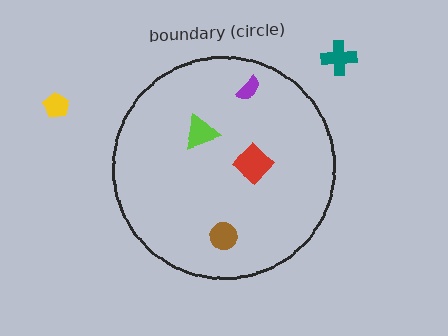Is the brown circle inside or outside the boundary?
Inside.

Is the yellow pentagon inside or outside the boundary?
Outside.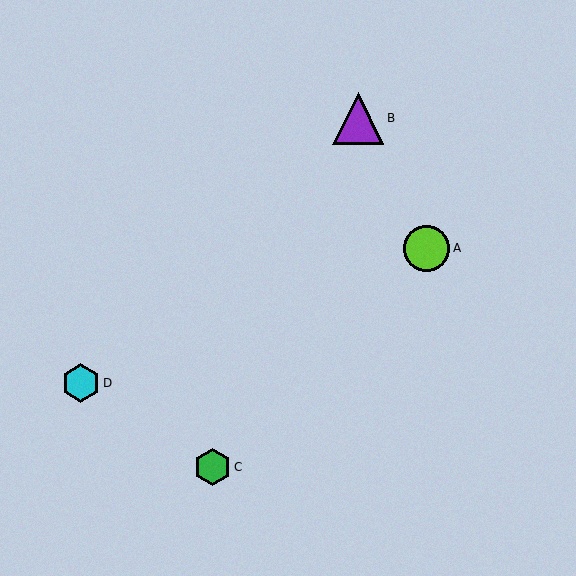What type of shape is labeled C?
Shape C is a green hexagon.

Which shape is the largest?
The purple triangle (labeled B) is the largest.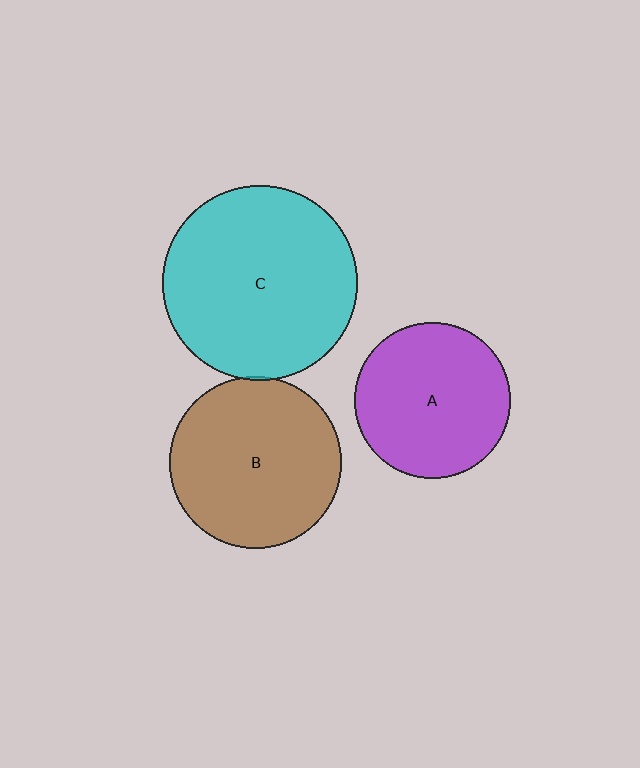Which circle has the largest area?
Circle C (cyan).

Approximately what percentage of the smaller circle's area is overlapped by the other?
Approximately 5%.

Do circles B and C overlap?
Yes.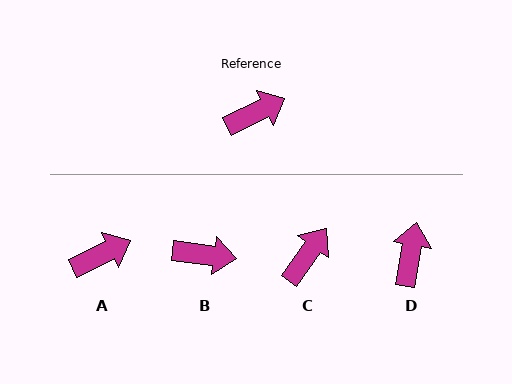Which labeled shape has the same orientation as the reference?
A.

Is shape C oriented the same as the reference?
No, it is off by about 29 degrees.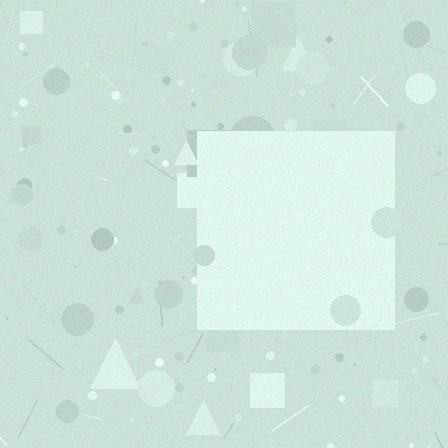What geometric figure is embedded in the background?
A square is embedded in the background.